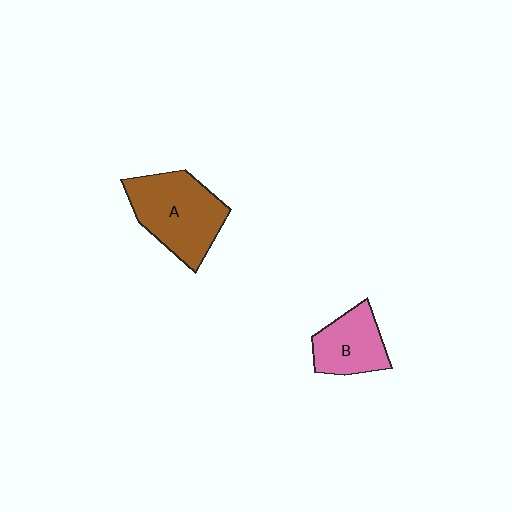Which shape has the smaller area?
Shape B (pink).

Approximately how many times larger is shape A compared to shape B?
Approximately 1.5 times.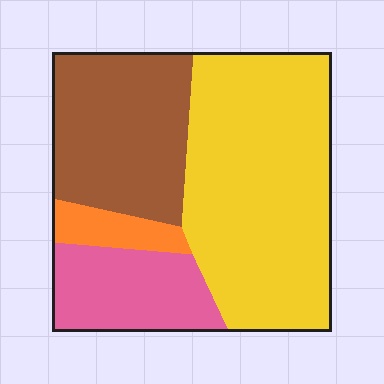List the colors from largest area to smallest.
From largest to smallest: yellow, brown, pink, orange.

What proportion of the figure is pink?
Pink covers 17% of the figure.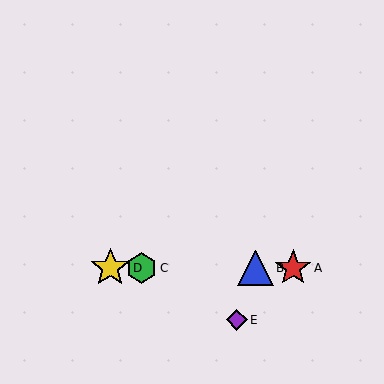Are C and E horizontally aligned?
No, C is at y≈268 and E is at y≈320.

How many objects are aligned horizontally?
4 objects (A, B, C, D) are aligned horizontally.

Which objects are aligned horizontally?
Objects A, B, C, D are aligned horizontally.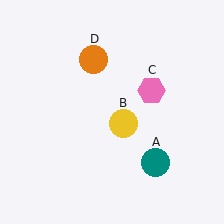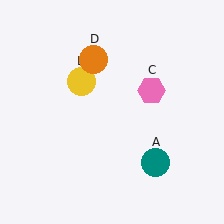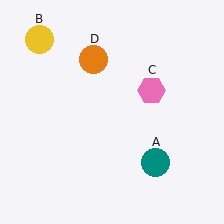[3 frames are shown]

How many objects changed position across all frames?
1 object changed position: yellow circle (object B).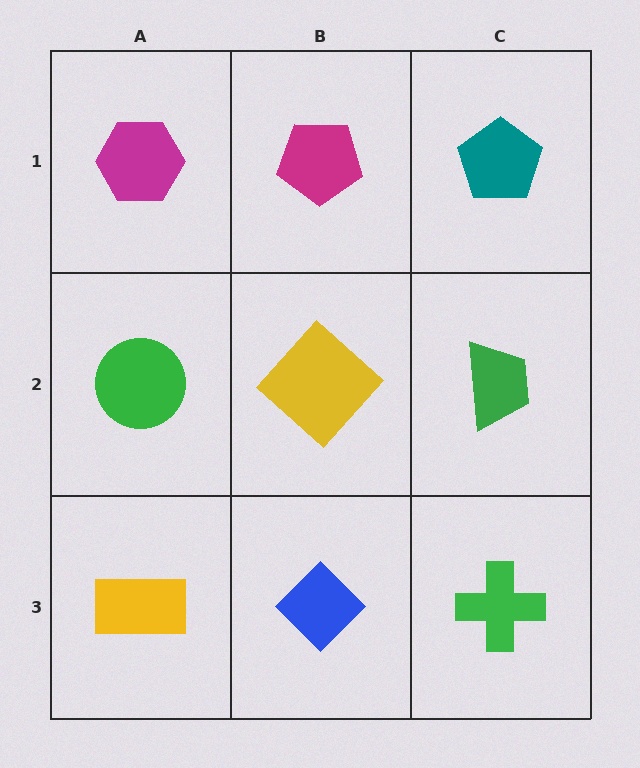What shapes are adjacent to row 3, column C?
A green trapezoid (row 2, column C), a blue diamond (row 3, column B).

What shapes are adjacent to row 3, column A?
A green circle (row 2, column A), a blue diamond (row 3, column B).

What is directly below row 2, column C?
A green cross.